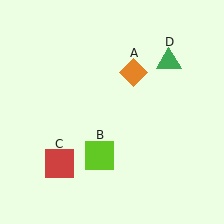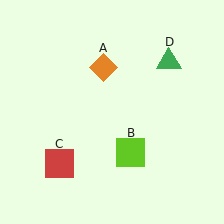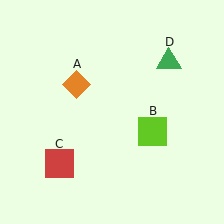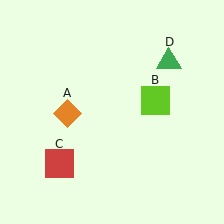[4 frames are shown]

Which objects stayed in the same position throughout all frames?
Red square (object C) and green triangle (object D) remained stationary.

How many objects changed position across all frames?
2 objects changed position: orange diamond (object A), lime square (object B).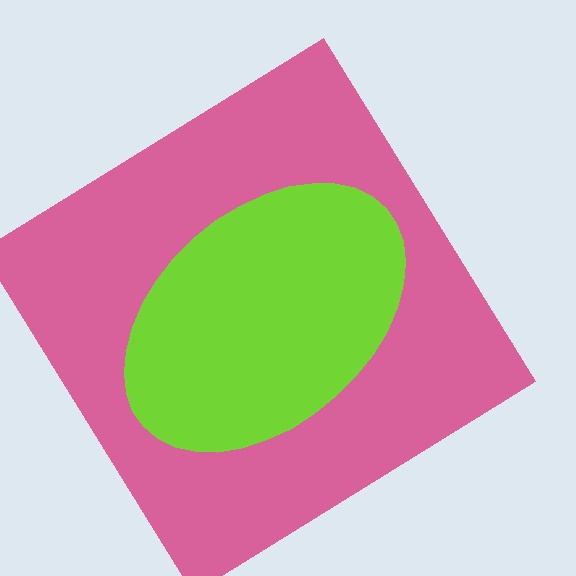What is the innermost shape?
The lime ellipse.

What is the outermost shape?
The pink diamond.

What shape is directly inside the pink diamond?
The lime ellipse.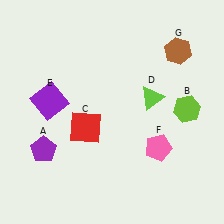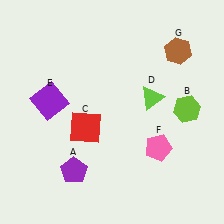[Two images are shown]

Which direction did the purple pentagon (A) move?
The purple pentagon (A) moved right.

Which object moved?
The purple pentagon (A) moved right.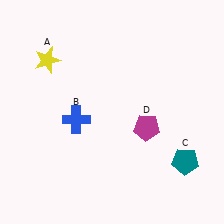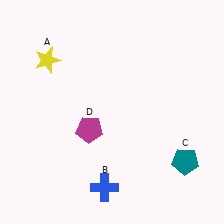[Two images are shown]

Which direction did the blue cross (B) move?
The blue cross (B) moved down.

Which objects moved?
The objects that moved are: the blue cross (B), the magenta pentagon (D).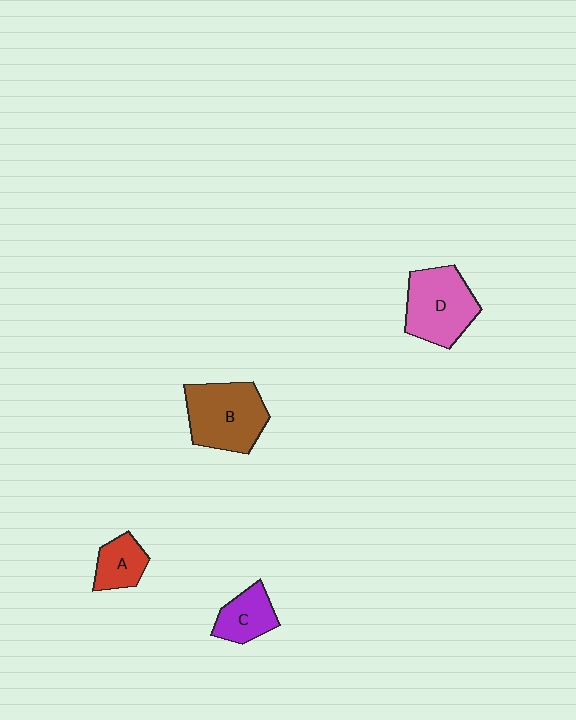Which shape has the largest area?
Shape B (brown).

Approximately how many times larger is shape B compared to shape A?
Approximately 2.1 times.